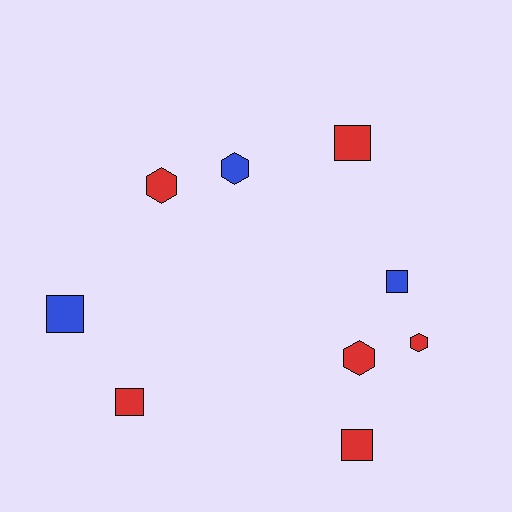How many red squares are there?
There are 3 red squares.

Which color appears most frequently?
Red, with 6 objects.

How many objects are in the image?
There are 9 objects.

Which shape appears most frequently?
Square, with 5 objects.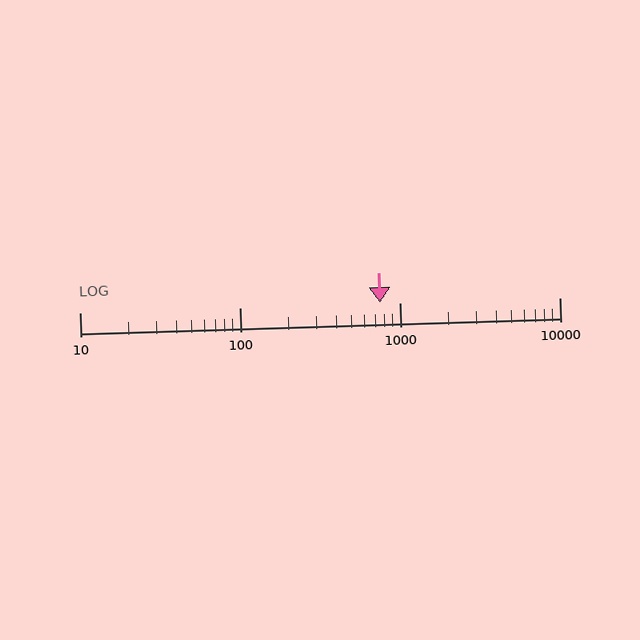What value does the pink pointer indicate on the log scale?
The pointer indicates approximately 760.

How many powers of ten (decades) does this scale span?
The scale spans 3 decades, from 10 to 10000.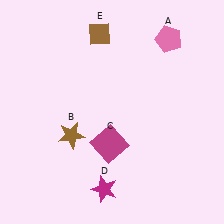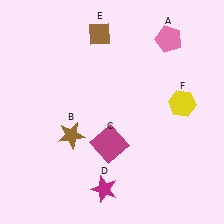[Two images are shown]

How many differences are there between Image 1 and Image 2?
There is 1 difference between the two images.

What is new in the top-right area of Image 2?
A yellow hexagon (F) was added in the top-right area of Image 2.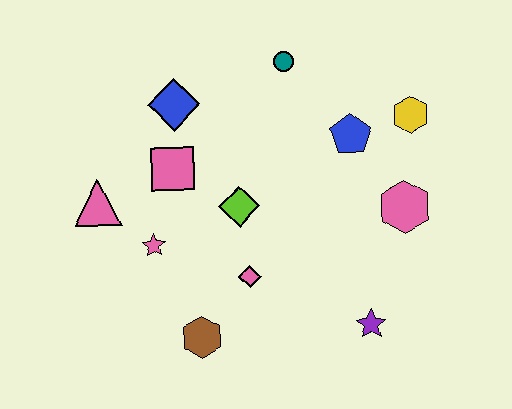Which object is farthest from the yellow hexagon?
The pink triangle is farthest from the yellow hexagon.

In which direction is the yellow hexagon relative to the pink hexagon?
The yellow hexagon is above the pink hexagon.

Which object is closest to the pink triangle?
The pink star is closest to the pink triangle.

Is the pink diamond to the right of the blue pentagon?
No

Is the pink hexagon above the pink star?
Yes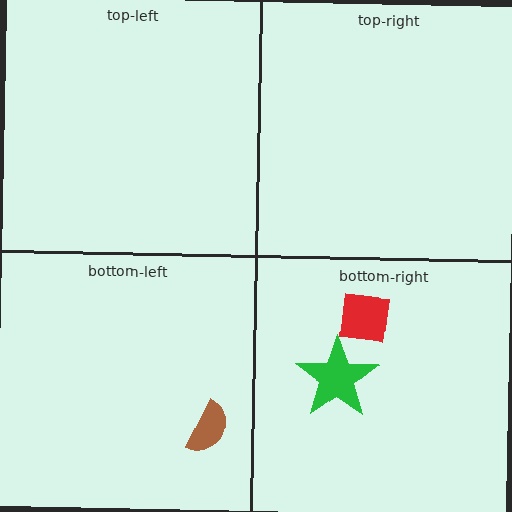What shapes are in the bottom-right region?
The red square, the green star.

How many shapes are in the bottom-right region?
2.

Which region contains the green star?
The bottom-right region.